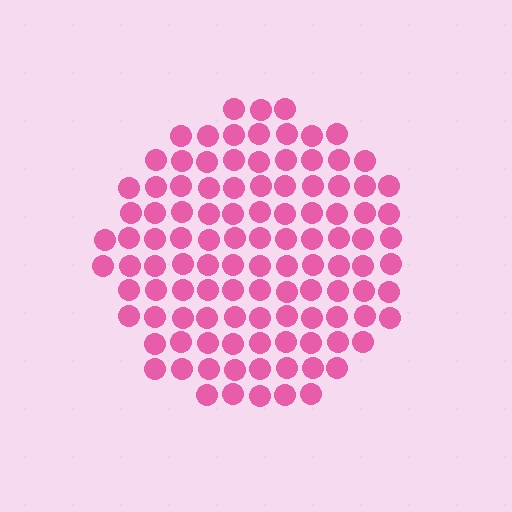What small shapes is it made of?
It is made of small circles.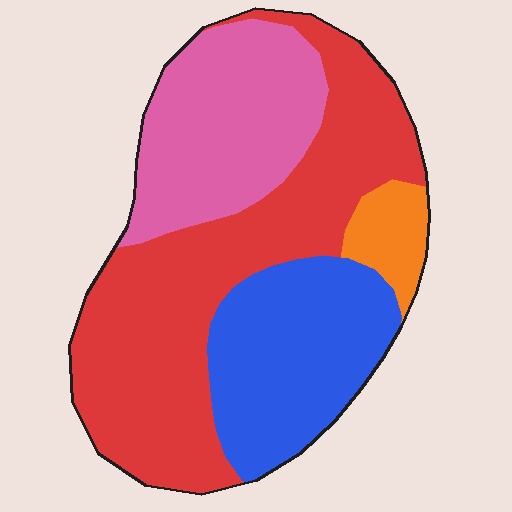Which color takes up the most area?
Red, at roughly 45%.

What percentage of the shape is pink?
Pink takes up about one quarter (1/4) of the shape.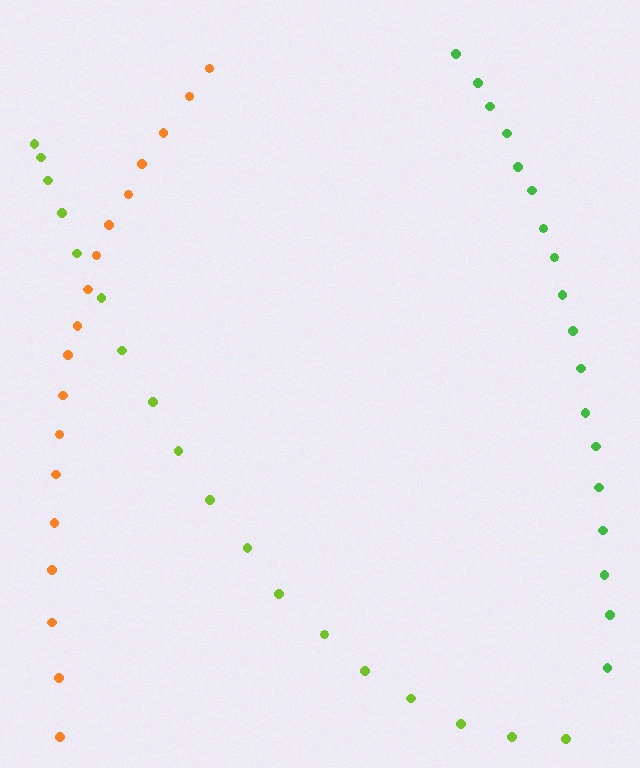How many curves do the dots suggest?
There are 3 distinct paths.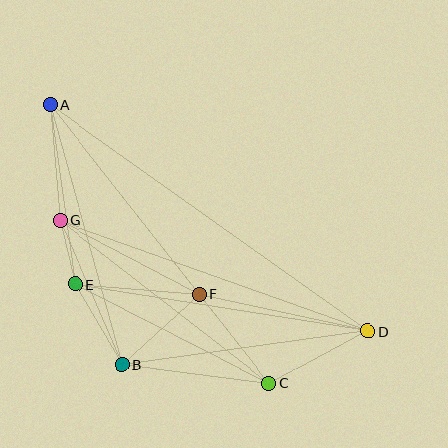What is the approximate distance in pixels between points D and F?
The distance between D and F is approximately 173 pixels.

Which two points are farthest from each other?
Points A and D are farthest from each other.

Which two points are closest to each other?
Points E and G are closest to each other.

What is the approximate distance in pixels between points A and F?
The distance between A and F is approximately 241 pixels.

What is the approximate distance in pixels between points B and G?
The distance between B and G is approximately 156 pixels.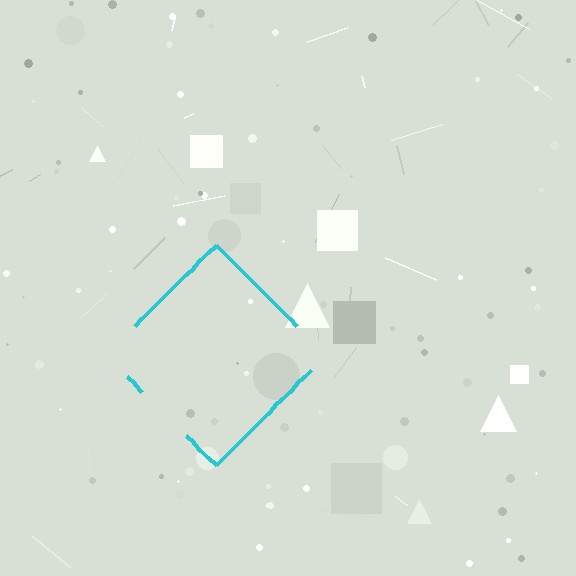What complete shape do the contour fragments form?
The contour fragments form a diamond.